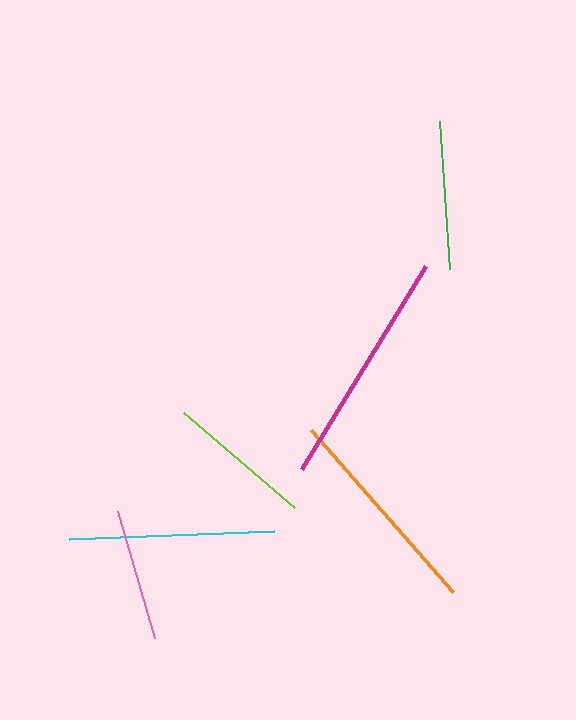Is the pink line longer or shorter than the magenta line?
The magenta line is longer than the pink line.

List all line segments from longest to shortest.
From longest to shortest: magenta, orange, cyan, green, lime, pink.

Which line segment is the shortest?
The pink line is the shortest at approximately 132 pixels.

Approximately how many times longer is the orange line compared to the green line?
The orange line is approximately 1.4 times the length of the green line.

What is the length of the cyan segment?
The cyan segment is approximately 205 pixels long.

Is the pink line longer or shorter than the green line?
The green line is longer than the pink line.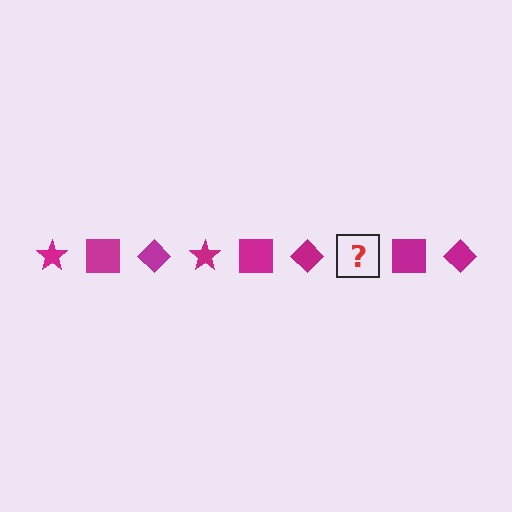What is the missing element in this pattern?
The missing element is a magenta star.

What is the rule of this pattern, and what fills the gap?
The rule is that the pattern cycles through star, square, diamond shapes in magenta. The gap should be filled with a magenta star.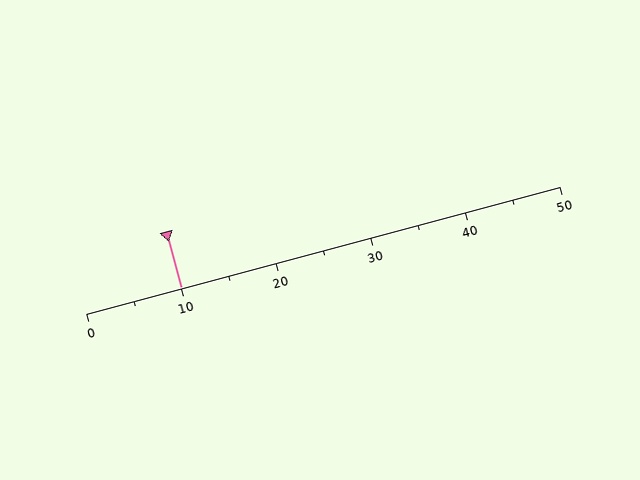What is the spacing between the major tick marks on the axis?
The major ticks are spaced 10 apart.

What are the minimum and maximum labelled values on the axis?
The axis runs from 0 to 50.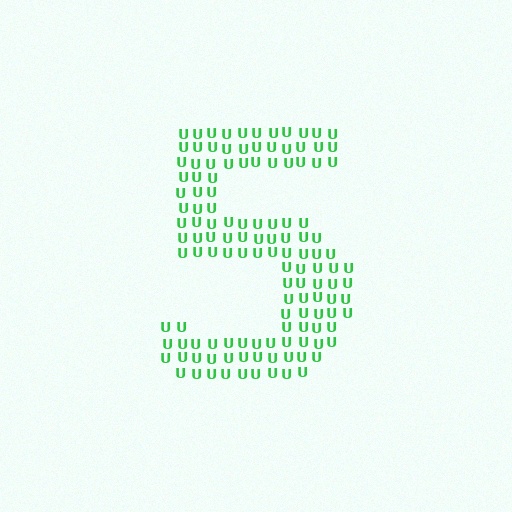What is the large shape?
The large shape is the digit 5.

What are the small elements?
The small elements are letter U's.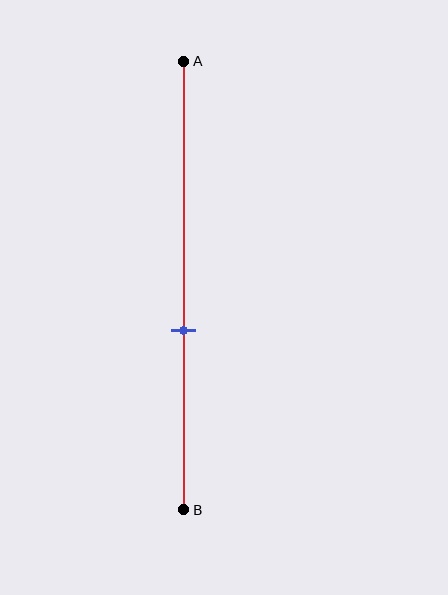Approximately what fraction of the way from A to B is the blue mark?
The blue mark is approximately 60% of the way from A to B.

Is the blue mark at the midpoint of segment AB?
No, the mark is at about 60% from A, not at the 50% midpoint.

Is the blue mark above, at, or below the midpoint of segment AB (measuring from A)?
The blue mark is below the midpoint of segment AB.